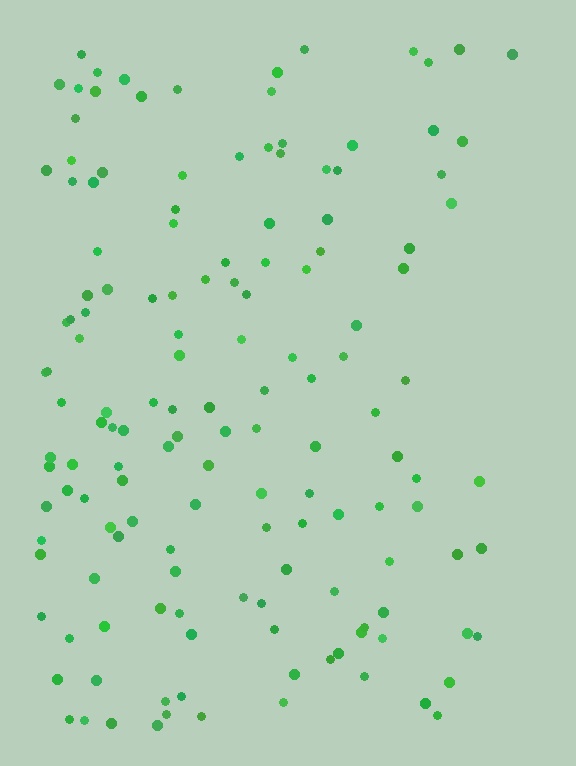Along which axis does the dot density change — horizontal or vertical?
Horizontal.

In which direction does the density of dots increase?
From right to left, with the left side densest.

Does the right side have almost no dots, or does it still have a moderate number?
Still a moderate number, just noticeably fewer than the left.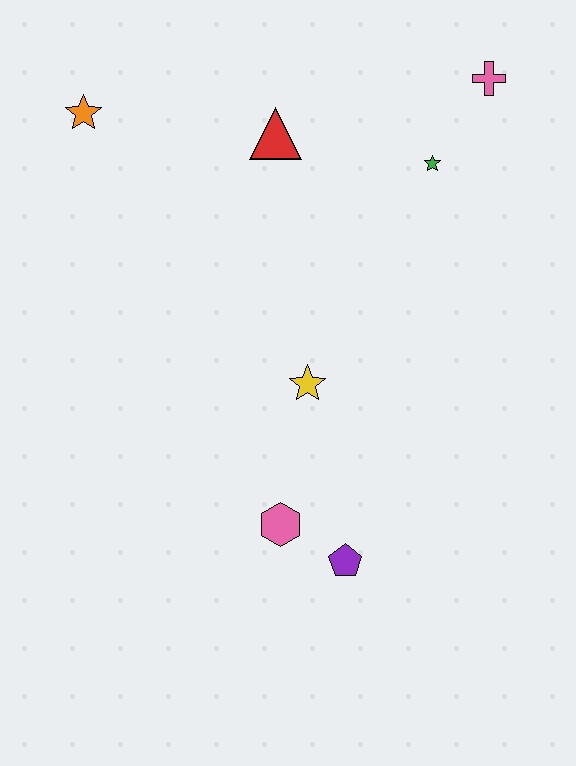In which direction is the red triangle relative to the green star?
The red triangle is to the left of the green star.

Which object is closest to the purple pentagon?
The pink hexagon is closest to the purple pentagon.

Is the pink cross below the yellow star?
No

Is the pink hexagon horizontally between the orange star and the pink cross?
Yes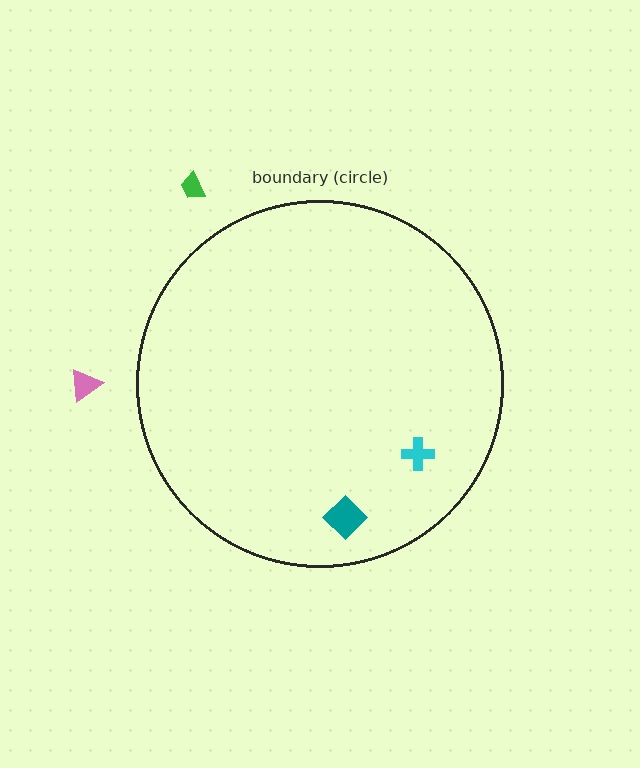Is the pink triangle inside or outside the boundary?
Outside.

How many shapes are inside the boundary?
2 inside, 2 outside.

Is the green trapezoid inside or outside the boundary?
Outside.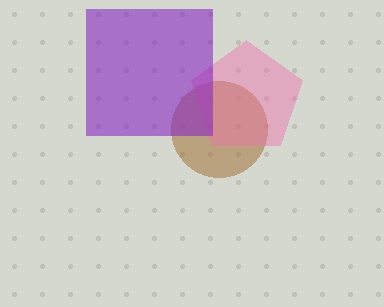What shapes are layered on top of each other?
The layered shapes are: a brown circle, a pink pentagon, a purple square.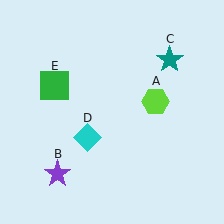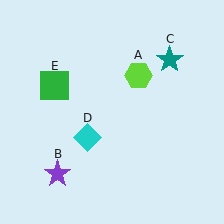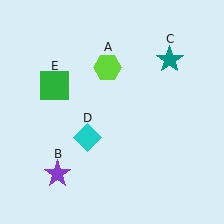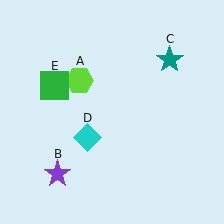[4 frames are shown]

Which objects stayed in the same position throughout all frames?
Purple star (object B) and teal star (object C) and cyan diamond (object D) and green square (object E) remained stationary.